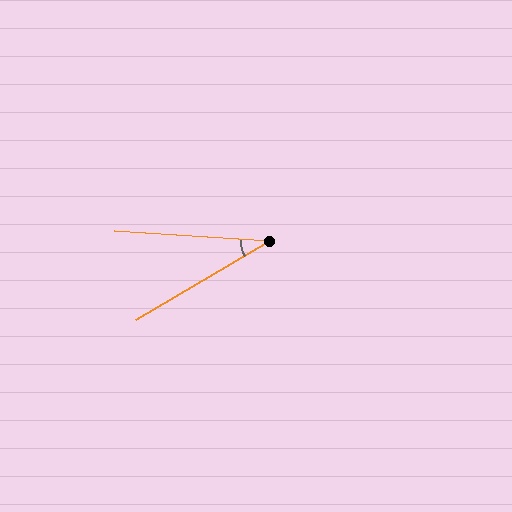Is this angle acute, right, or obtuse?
It is acute.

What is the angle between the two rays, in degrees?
Approximately 34 degrees.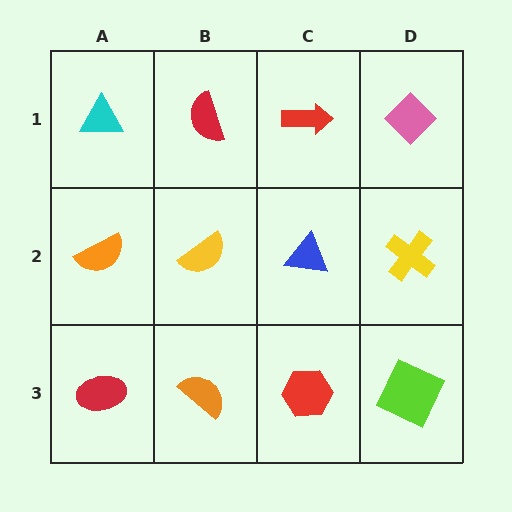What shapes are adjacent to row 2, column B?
A red semicircle (row 1, column B), an orange semicircle (row 3, column B), an orange semicircle (row 2, column A), a blue triangle (row 2, column C).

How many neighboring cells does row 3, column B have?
3.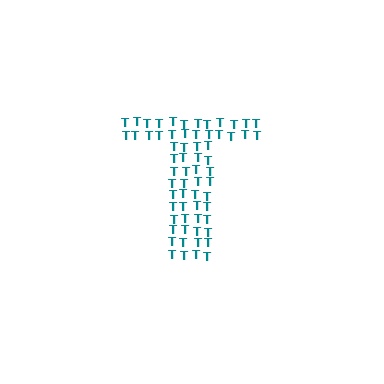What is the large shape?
The large shape is the letter T.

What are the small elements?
The small elements are letter T's.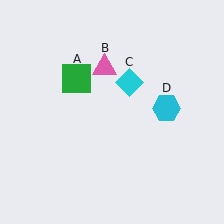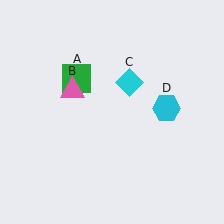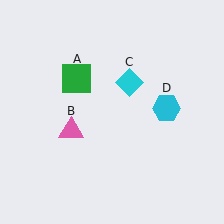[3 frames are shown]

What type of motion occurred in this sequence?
The pink triangle (object B) rotated counterclockwise around the center of the scene.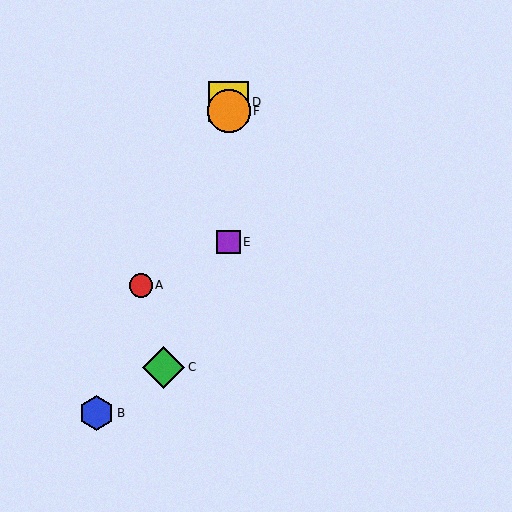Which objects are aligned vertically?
Objects D, E, F are aligned vertically.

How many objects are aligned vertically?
3 objects (D, E, F) are aligned vertically.